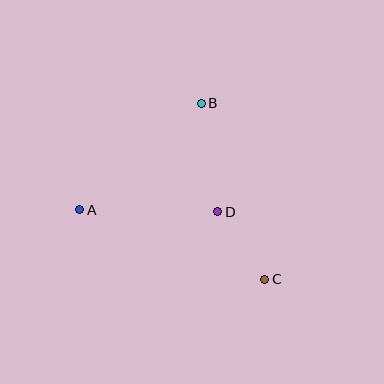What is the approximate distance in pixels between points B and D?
The distance between B and D is approximately 109 pixels.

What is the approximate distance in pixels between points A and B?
The distance between A and B is approximately 162 pixels.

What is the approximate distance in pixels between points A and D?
The distance between A and D is approximately 138 pixels.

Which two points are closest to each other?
Points C and D are closest to each other.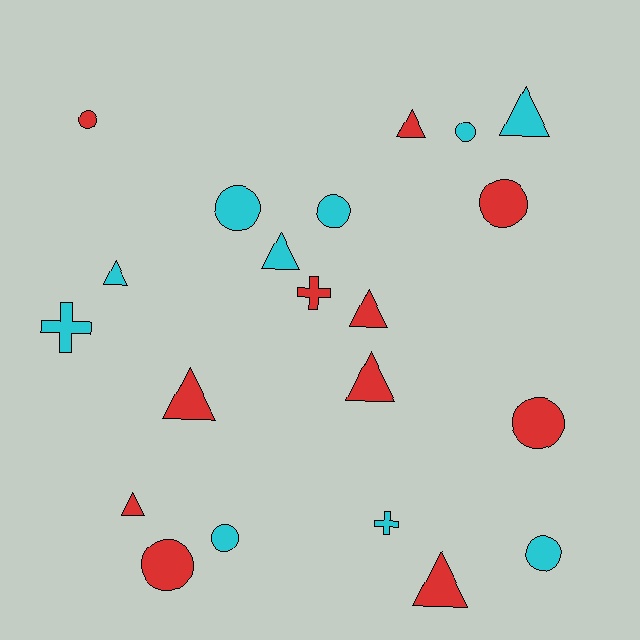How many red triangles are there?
There are 6 red triangles.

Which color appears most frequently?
Red, with 11 objects.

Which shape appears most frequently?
Circle, with 9 objects.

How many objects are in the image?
There are 21 objects.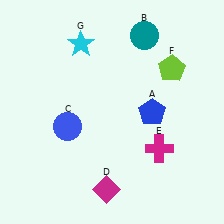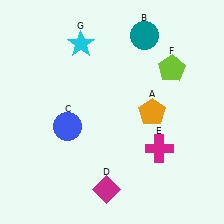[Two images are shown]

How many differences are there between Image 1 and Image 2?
There is 1 difference between the two images.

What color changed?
The pentagon (A) changed from blue in Image 1 to orange in Image 2.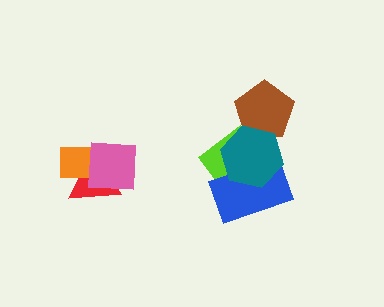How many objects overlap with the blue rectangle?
2 objects overlap with the blue rectangle.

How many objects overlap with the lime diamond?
3 objects overlap with the lime diamond.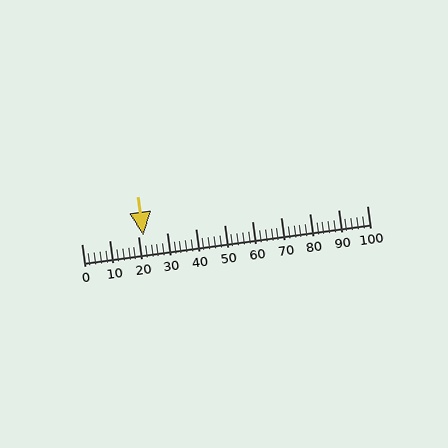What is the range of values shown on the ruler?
The ruler shows values from 0 to 100.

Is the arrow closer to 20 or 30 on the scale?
The arrow is closer to 20.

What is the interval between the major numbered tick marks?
The major tick marks are spaced 10 units apart.